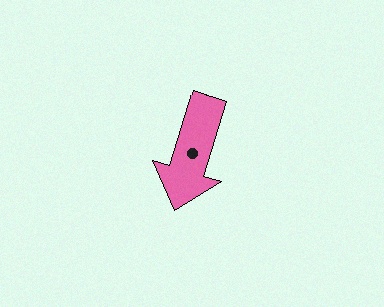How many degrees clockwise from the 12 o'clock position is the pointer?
Approximately 197 degrees.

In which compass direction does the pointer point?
South.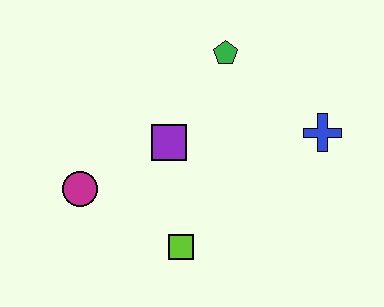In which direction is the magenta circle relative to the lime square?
The magenta circle is to the left of the lime square.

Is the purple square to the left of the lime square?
Yes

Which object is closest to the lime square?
The purple square is closest to the lime square.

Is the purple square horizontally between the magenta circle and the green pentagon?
Yes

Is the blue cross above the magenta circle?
Yes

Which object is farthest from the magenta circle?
The blue cross is farthest from the magenta circle.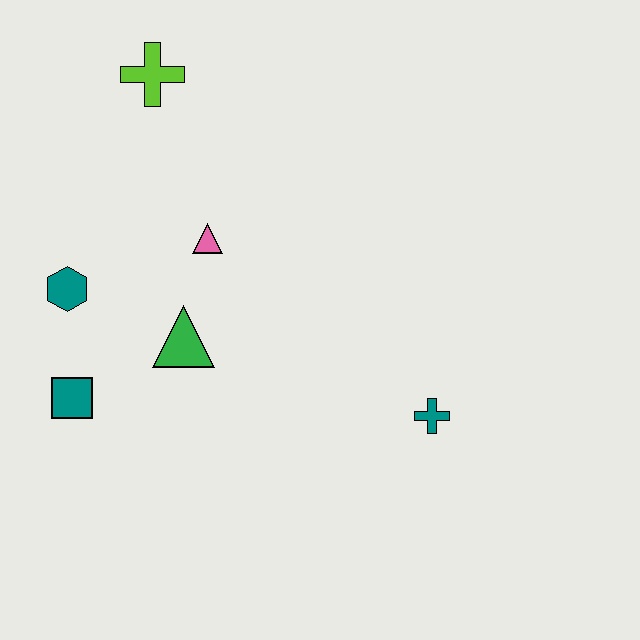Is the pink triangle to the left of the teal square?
No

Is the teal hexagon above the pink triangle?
No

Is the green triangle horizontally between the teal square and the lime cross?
No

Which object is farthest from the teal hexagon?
The teal cross is farthest from the teal hexagon.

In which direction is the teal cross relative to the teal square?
The teal cross is to the right of the teal square.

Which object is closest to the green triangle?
The pink triangle is closest to the green triangle.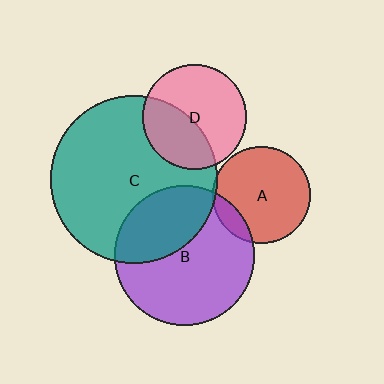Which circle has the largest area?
Circle C (teal).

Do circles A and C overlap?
Yes.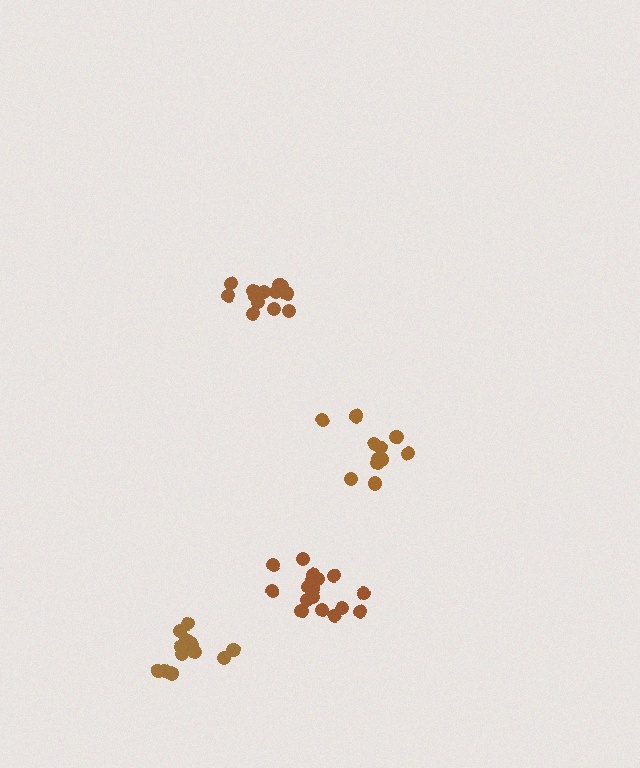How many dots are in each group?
Group 1: 18 dots, Group 2: 13 dots, Group 3: 12 dots, Group 4: 12 dots (55 total).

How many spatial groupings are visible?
There are 4 spatial groupings.